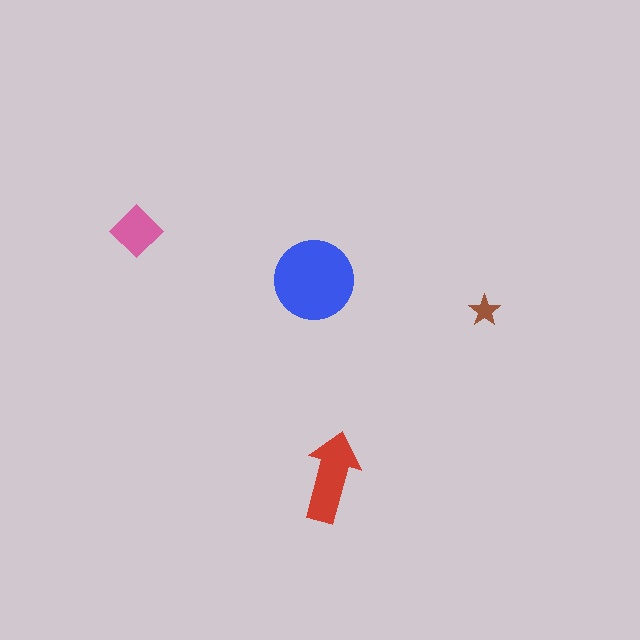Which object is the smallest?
The brown star.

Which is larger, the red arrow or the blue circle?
The blue circle.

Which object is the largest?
The blue circle.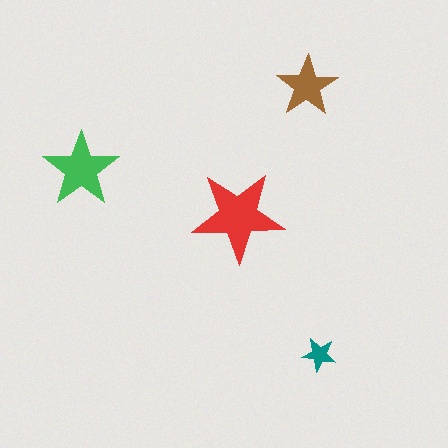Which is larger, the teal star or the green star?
The green one.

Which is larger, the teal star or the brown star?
The brown one.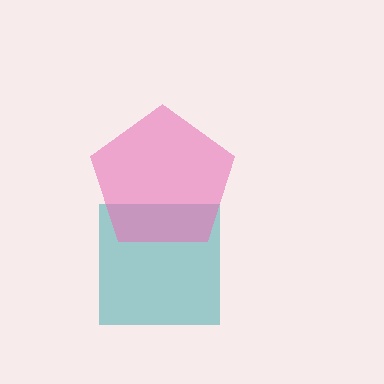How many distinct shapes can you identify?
There are 2 distinct shapes: a teal square, a pink pentagon.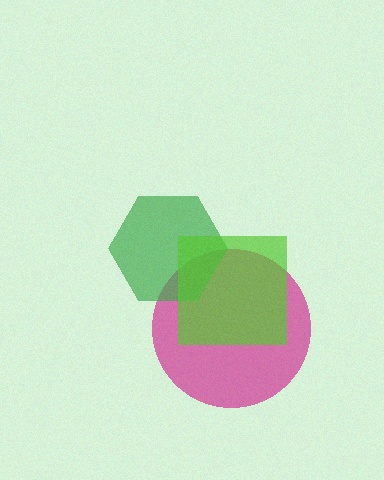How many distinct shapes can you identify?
There are 3 distinct shapes: a magenta circle, a green hexagon, a lime square.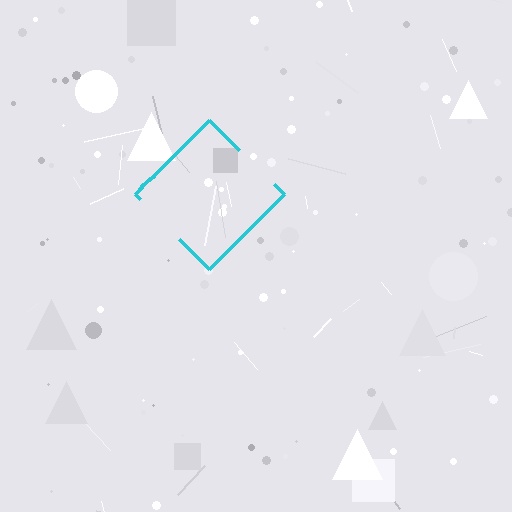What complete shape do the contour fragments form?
The contour fragments form a diamond.